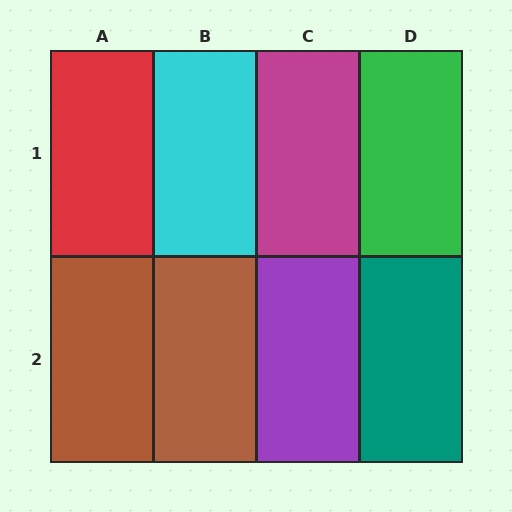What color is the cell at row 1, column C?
Magenta.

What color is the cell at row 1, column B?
Cyan.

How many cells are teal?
1 cell is teal.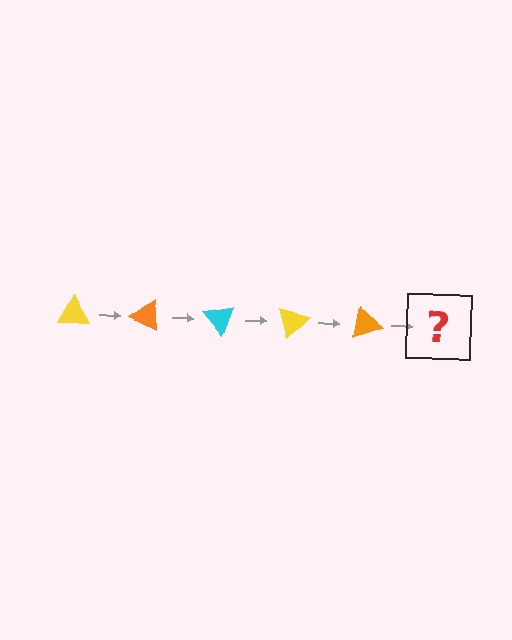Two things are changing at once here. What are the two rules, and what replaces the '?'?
The two rules are that it rotates 25 degrees each step and the color cycles through yellow, orange, and cyan. The '?' should be a cyan triangle, rotated 125 degrees from the start.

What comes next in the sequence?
The next element should be a cyan triangle, rotated 125 degrees from the start.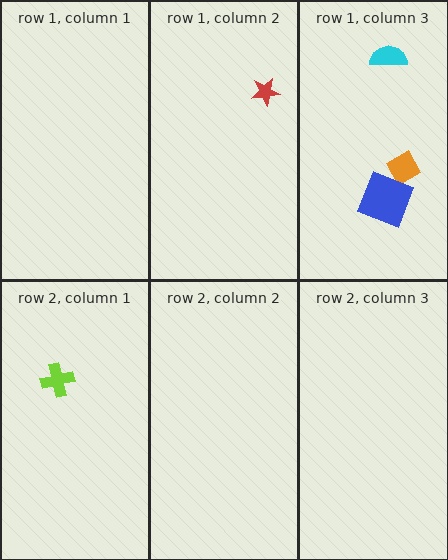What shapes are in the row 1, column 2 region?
The red star.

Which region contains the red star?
The row 1, column 2 region.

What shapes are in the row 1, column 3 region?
The cyan semicircle, the orange diamond, the blue square.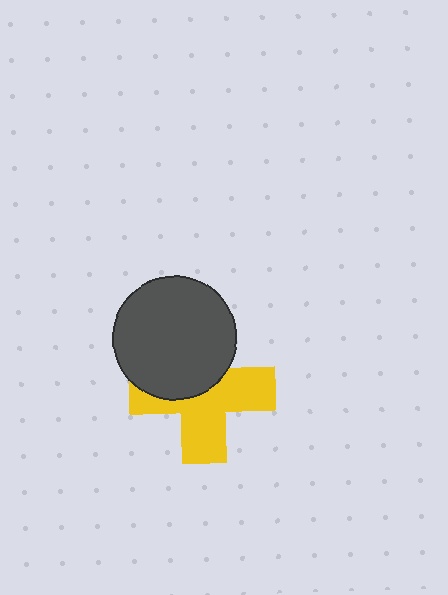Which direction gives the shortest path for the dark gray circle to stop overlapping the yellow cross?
Moving up gives the shortest separation.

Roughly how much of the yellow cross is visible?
About half of it is visible (roughly 58%).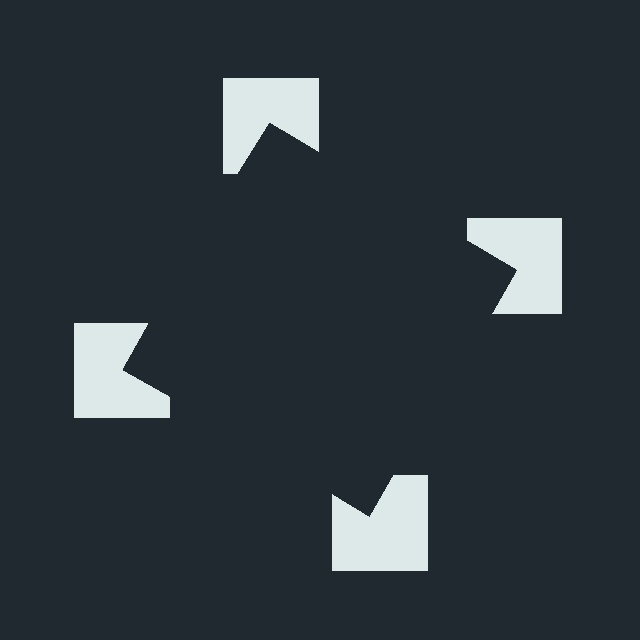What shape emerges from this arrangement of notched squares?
An illusory square — its edges are inferred from the aligned wedge cuts in the notched squares, not physically drawn.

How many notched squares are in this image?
There are 4 — one at each vertex of the illusory square.